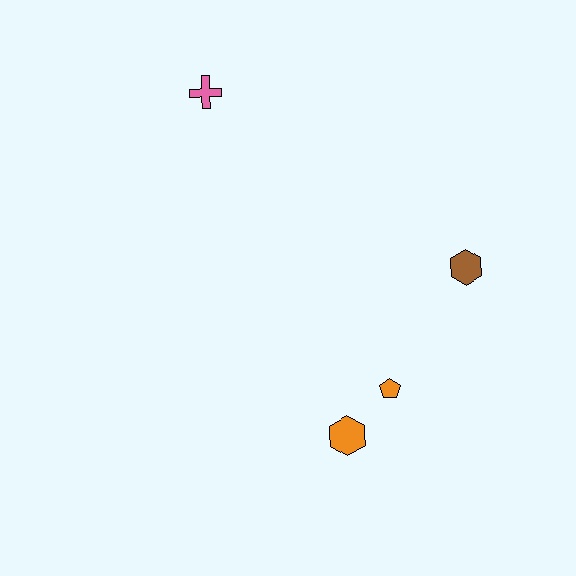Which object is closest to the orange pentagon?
The orange hexagon is closest to the orange pentagon.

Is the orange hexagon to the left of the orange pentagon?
Yes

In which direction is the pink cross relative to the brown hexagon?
The pink cross is to the left of the brown hexagon.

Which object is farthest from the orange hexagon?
The pink cross is farthest from the orange hexagon.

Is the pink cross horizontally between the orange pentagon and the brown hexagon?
No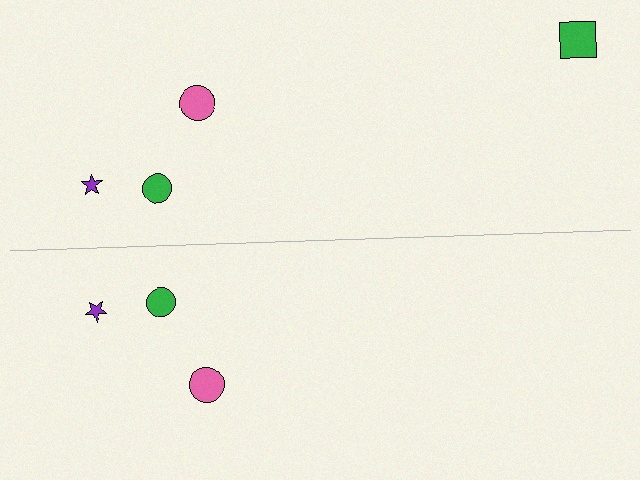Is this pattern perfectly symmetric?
No, the pattern is not perfectly symmetric. A green square is missing from the bottom side.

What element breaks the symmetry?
A green square is missing from the bottom side.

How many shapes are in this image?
There are 7 shapes in this image.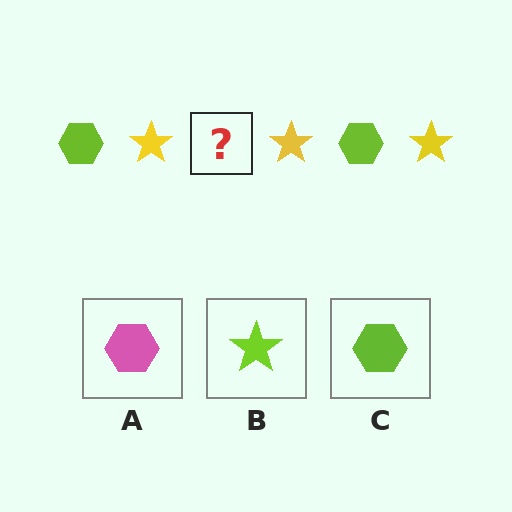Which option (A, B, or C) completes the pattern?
C.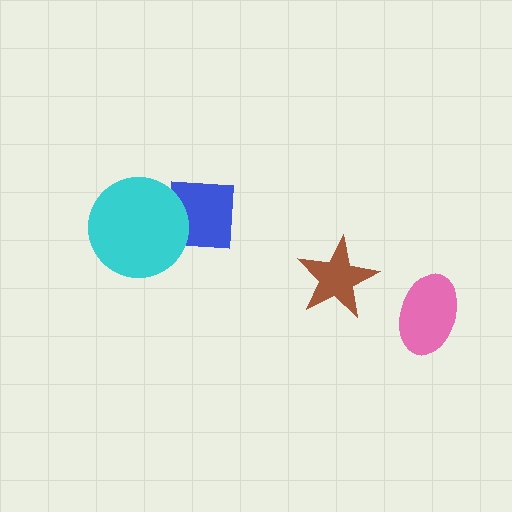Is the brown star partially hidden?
No, no other shape covers it.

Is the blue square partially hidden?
Yes, it is partially covered by another shape.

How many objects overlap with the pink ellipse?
0 objects overlap with the pink ellipse.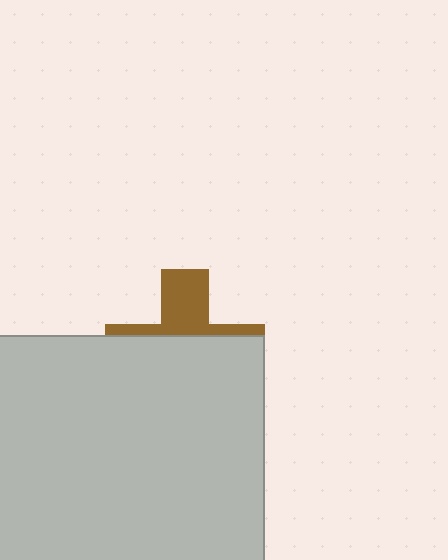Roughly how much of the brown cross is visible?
A small part of it is visible (roughly 34%).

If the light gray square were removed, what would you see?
You would see the complete brown cross.